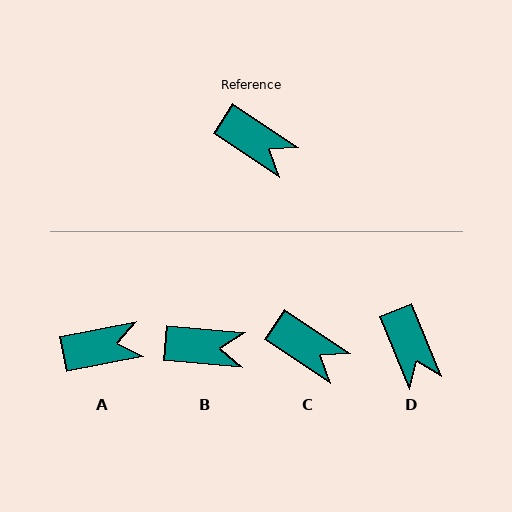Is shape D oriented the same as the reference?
No, it is off by about 34 degrees.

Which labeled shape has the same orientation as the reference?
C.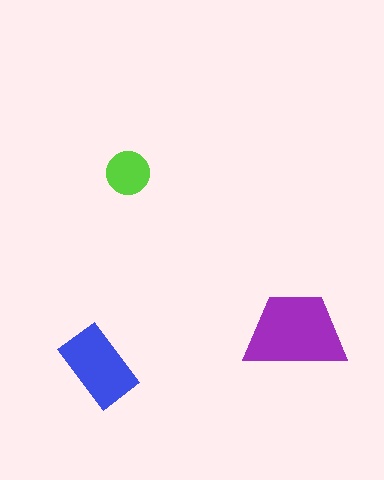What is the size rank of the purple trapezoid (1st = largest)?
1st.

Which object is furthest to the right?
The purple trapezoid is rightmost.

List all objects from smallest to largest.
The lime circle, the blue rectangle, the purple trapezoid.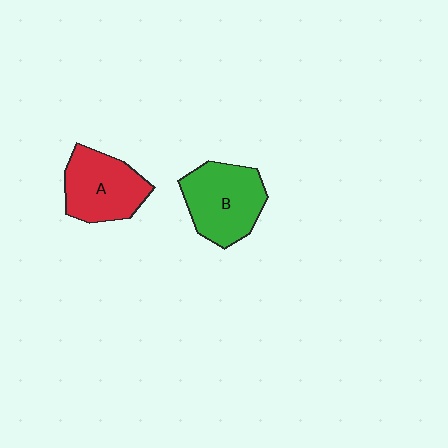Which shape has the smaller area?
Shape A (red).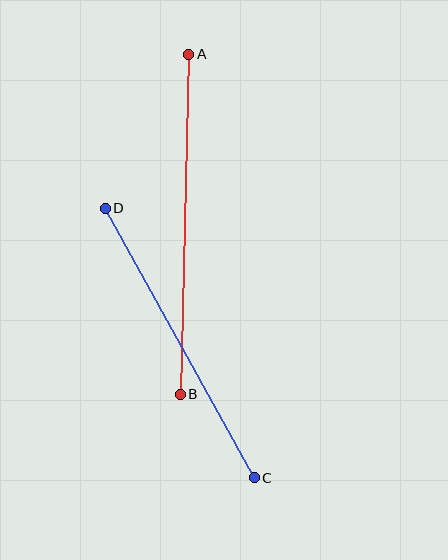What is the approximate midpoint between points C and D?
The midpoint is at approximately (180, 343) pixels.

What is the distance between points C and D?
The distance is approximately 308 pixels.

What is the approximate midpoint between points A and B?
The midpoint is at approximately (184, 224) pixels.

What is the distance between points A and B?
The distance is approximately 340 pixels.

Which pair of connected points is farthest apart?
Points A and B are farthest apart.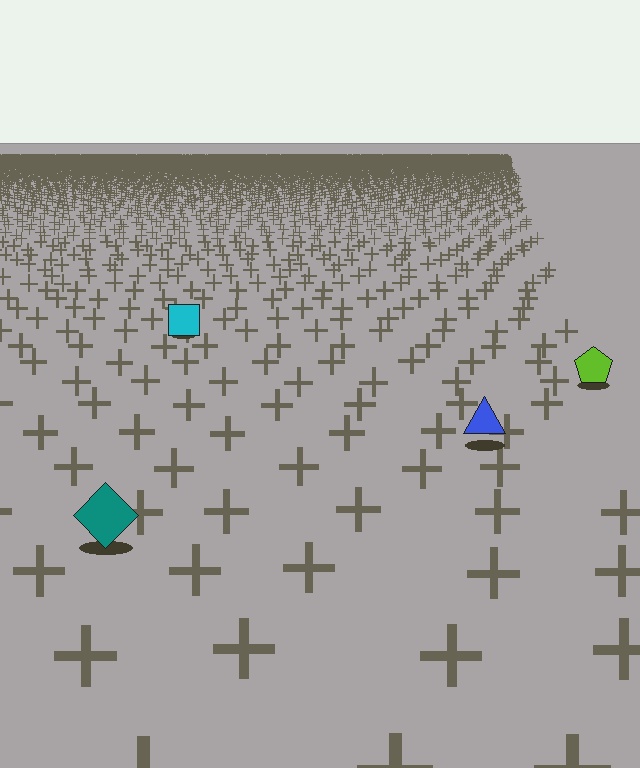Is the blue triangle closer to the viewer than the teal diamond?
No. The teal diamond is closer — you can tell from the texture gradient: the ground texture is coarser near it.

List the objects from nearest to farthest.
From nearest to farthest: the teal diamond, the blue triangle, the lime pentagon, the cyan square.